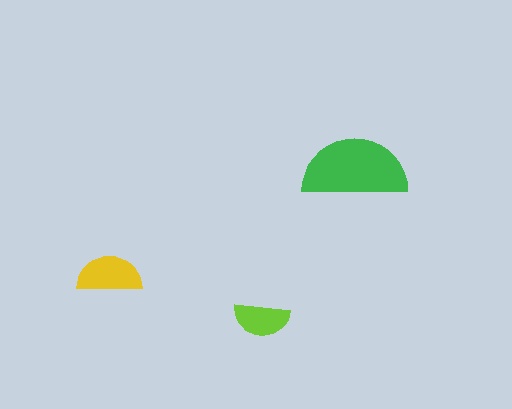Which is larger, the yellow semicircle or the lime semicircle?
The yellow one.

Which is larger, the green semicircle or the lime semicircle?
The green one.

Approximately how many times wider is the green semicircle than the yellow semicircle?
About 1.5 times wider.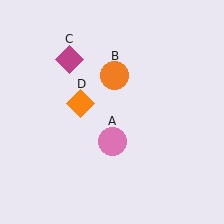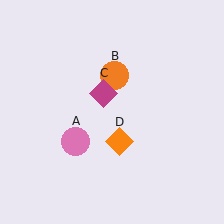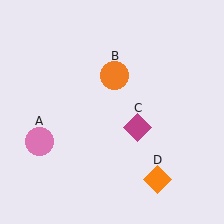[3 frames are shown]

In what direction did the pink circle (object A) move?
The pink circle (object A) moved left.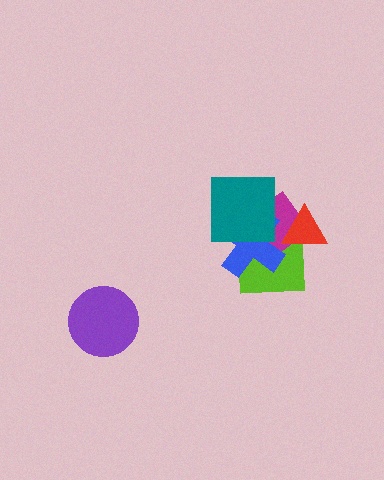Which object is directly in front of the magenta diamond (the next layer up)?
The blue cross is directly in front of the magenta diamond.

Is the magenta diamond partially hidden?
Yes, it is partially covered by another shape.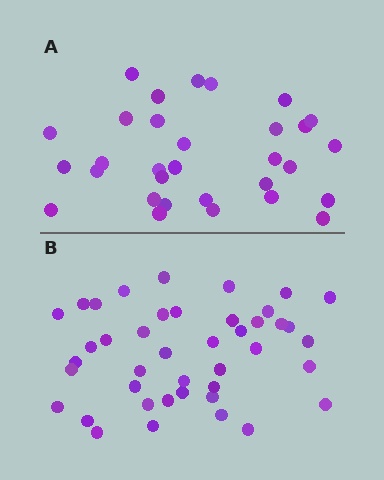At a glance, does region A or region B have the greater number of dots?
Region B (the bottom region) has more dots.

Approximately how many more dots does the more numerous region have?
Region B has roughly 12 or so more dots than region A.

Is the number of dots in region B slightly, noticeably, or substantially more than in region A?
Region B has noticeably more, but not dramatically so. The ratio is roughly 1.4 to 1.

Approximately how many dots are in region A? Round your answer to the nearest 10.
About 30 dots. (The exact count is 31, which rounds to 30.)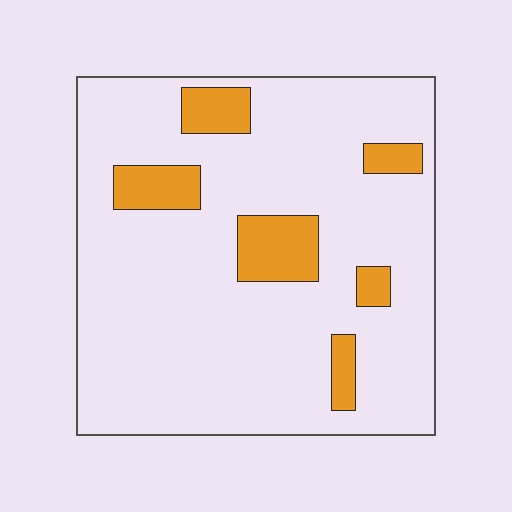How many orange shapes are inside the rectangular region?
6.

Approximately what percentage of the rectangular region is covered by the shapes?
Approximately 15%.